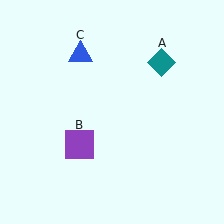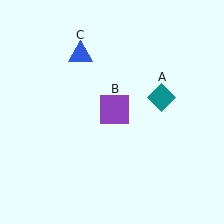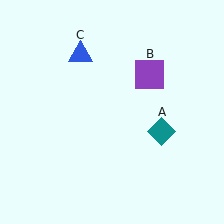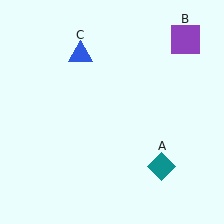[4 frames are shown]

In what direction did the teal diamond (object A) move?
The teal diamond (object A) moved down.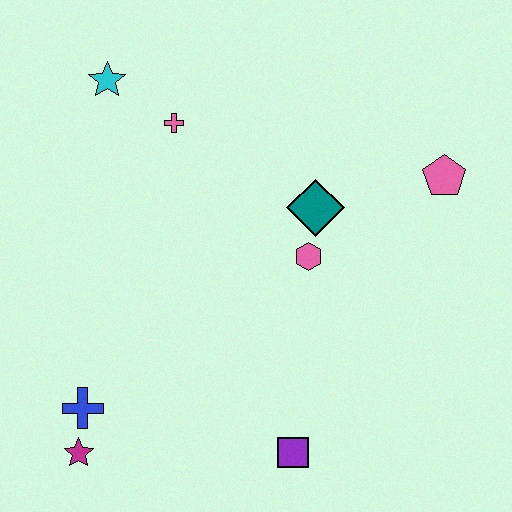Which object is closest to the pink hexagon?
The teal diamond is closest to the pink hexagon.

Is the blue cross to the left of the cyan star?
Yes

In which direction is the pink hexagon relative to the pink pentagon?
The pink hexagon is to the left of the pink pentagon.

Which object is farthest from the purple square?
The cyan star is farthest from the purple square.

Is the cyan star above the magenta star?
Yes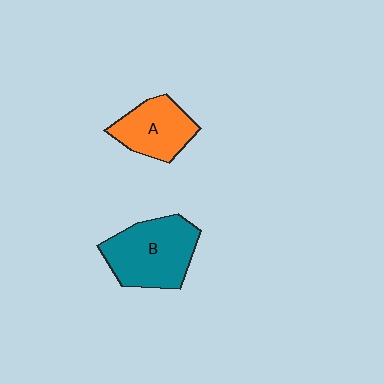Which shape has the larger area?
Shape B (teal).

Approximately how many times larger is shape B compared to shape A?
Approximately 1.4 times.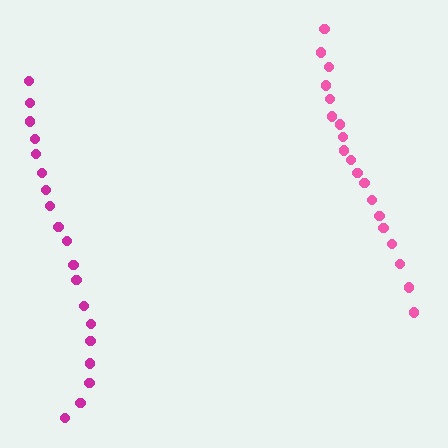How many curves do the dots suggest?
There are 2 distinct paths.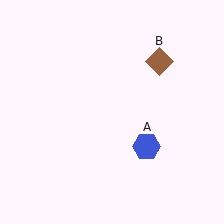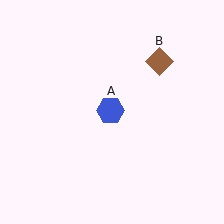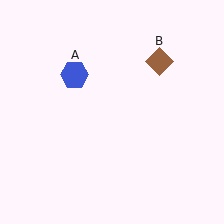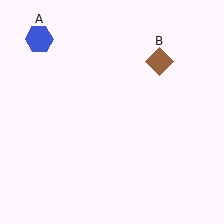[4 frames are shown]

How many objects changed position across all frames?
1 object changed position: blue hexagon (object A).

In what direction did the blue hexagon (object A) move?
The blue hexagon (object A) moved up and to the left.